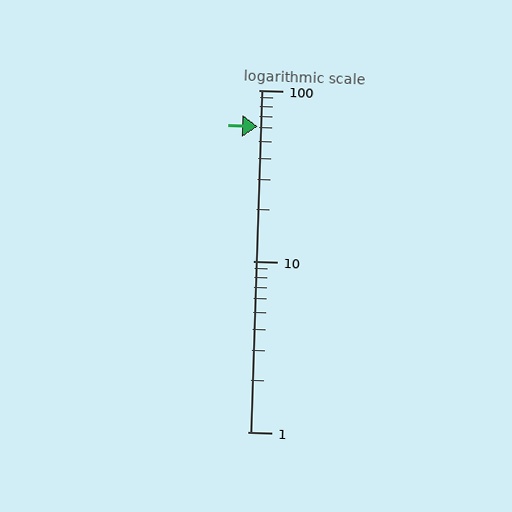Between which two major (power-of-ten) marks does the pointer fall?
The pointer is between 10 and 100.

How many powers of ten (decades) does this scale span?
The scale spans 2 decades, from 1 to 100.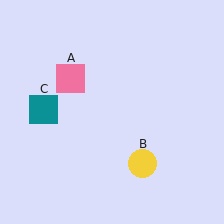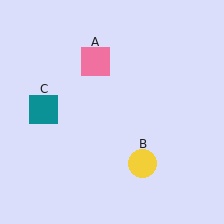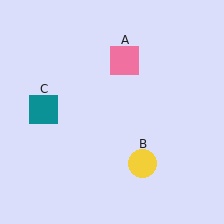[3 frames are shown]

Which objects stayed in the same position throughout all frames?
Yellow circle (object B) and teal square (object C) remained stationary.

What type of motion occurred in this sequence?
The pink square (object A) rotated clockwise around the center of the scene.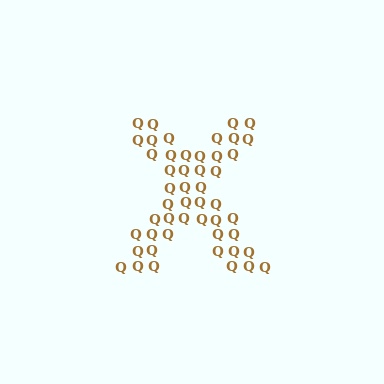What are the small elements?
The small elements are letter Q's.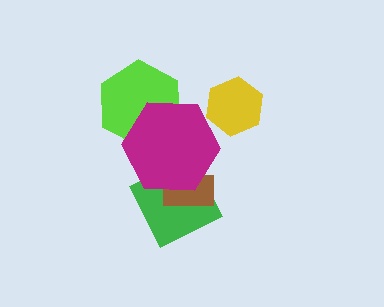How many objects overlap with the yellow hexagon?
0 objects overlap with the yellow hexagon.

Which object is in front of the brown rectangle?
The magenta hexagon is in front of the brown rectangle.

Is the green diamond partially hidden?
Yes, it is partially covered by another shape.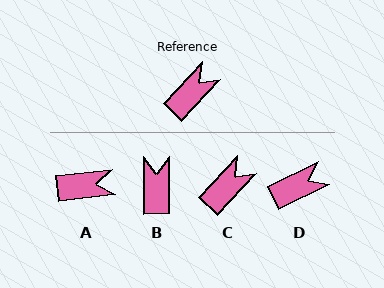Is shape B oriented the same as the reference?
No, it is off by about 44 degrees.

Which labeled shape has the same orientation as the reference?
C.